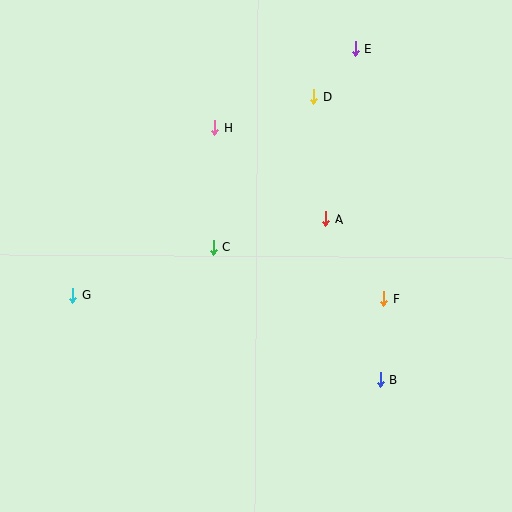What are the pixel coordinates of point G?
Point G is at (72, 295).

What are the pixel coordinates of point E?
Point E is at (356, 48).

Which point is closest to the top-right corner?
Point E is closest to the top-right corner.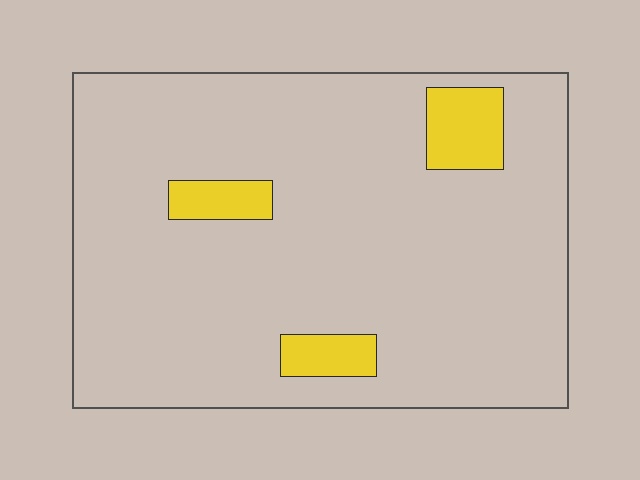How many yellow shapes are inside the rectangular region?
3.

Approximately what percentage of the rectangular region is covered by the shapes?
Approximately 10%.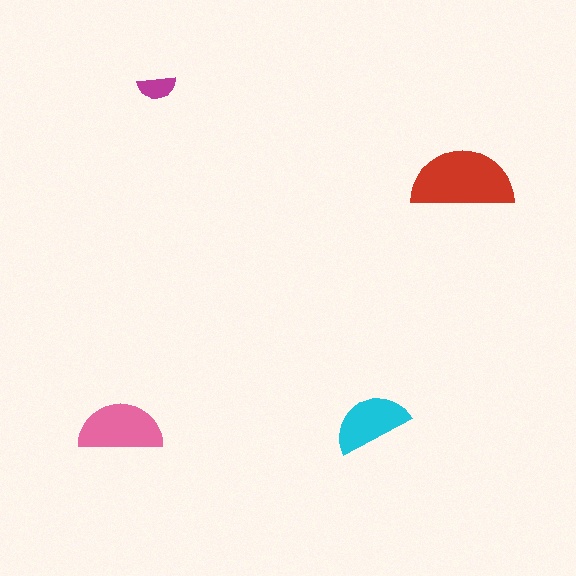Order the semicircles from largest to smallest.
the red one, the pink one, the cyan one, the magenta one.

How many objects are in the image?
There are 4 objects in the image.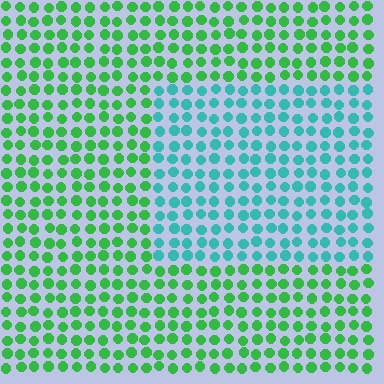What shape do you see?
I see a rectangle.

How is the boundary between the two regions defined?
The boundary is defined purely by a slight shift in hue (about 50 degrees). Spacing, size, and orientation are identical on both sides.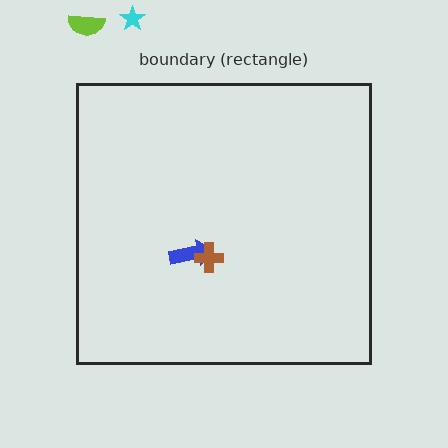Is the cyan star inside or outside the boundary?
Outside.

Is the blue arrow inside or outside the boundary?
Inside.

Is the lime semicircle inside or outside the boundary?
Outside.